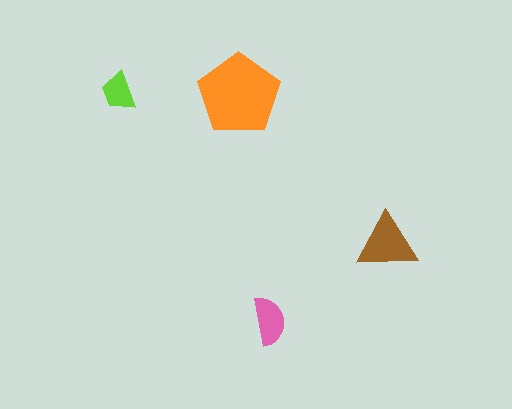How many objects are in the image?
There are 4 objects in the image.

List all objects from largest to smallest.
The orange pentagon, the brown triangle, the pink semicircle, the lime trapezoid.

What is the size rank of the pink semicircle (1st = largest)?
3rd.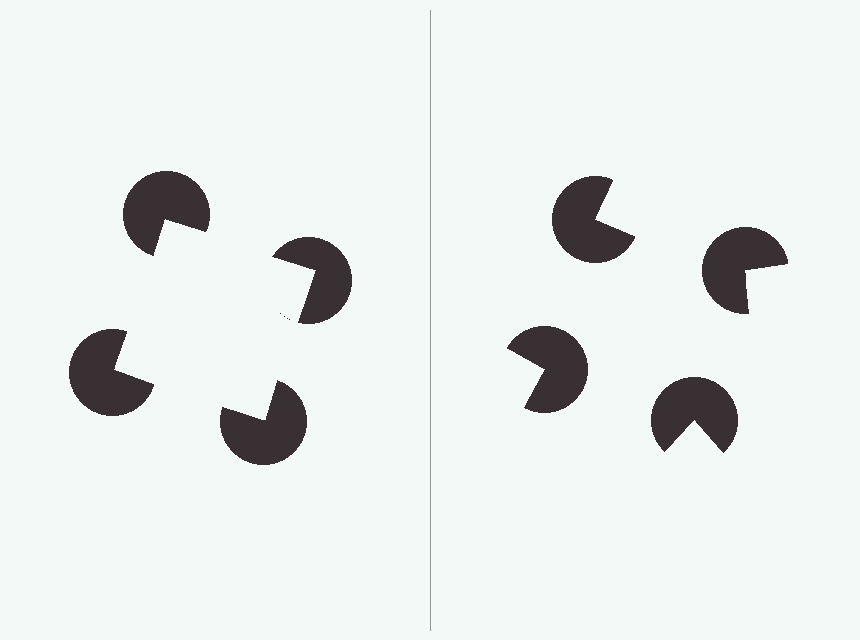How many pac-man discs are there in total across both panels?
8 — 4 on each side.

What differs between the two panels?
The pac-man discs are positioned identically on both sides; only the wedge orientations differ. On the left they align to a square; on the right they are misaligned.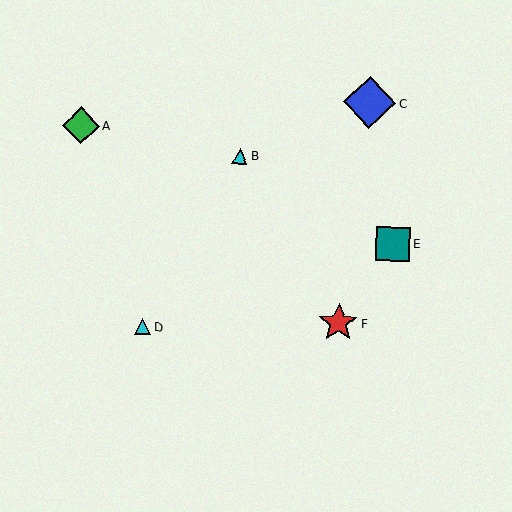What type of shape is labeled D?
Shape D is a cyan triangle.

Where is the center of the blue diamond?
The center of the blue diamond is at (370, 103).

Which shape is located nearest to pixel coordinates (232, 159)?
The cyan triangle (labeled B) at (240, 156) is nearest to that location.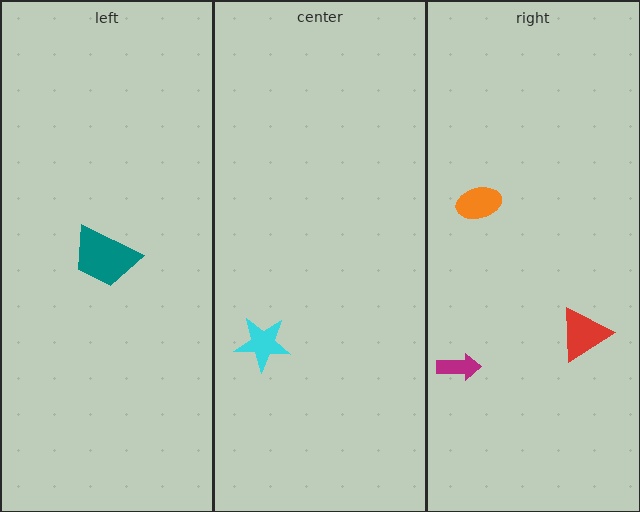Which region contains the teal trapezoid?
The left region.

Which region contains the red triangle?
The right region.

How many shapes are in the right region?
3.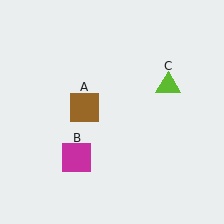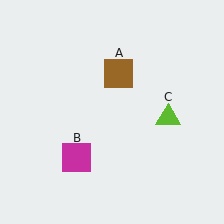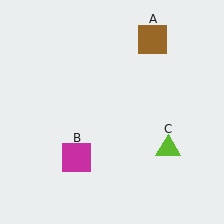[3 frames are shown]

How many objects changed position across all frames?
2 objects changed position: brown square (object A), lime triangle (object C).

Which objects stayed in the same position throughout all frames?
Magenta square (object B) remained stationary.